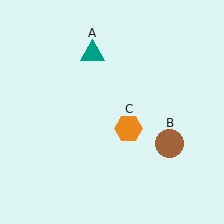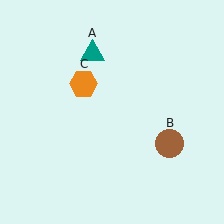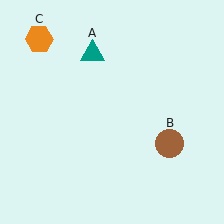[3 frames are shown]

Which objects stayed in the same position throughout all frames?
Teal triangle (object A) and brown circle (object B) remained stationary.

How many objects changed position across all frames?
1 object changed position: orange hexagon (object C).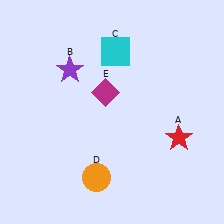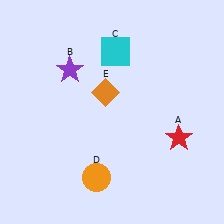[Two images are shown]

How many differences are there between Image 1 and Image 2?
There is 1 difference between the two images.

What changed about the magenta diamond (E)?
In Image 1, E is magenta. In Image 2, it changed to orange.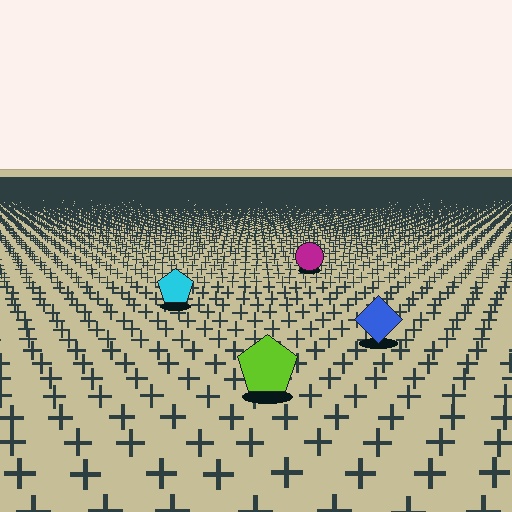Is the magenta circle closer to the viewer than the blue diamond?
No. The blue diamond is closer — you can tell from the texture gradient: the ground texture is coarser near it.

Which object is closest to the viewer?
The lime pentagon is closest. The texture marks near it are larger and more spread out.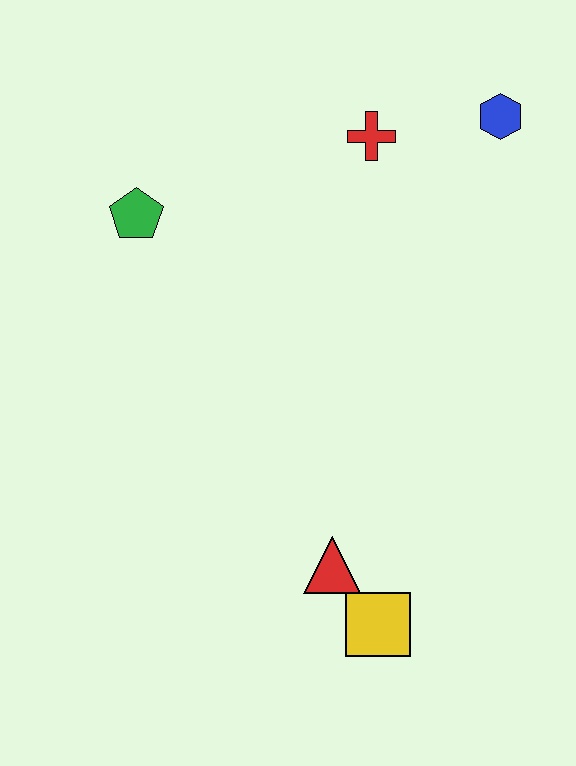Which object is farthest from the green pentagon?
The yellow square is farthest from the green pentagon.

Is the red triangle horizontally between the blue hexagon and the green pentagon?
Yes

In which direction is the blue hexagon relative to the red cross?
The blue hexagon is to the right of the red cross.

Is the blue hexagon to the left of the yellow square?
No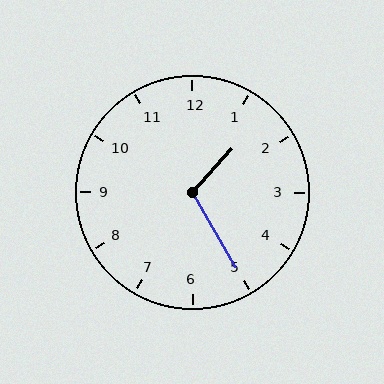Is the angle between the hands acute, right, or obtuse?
It is obtuse.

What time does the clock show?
1:25.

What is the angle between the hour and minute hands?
Approximately 108 degrees.